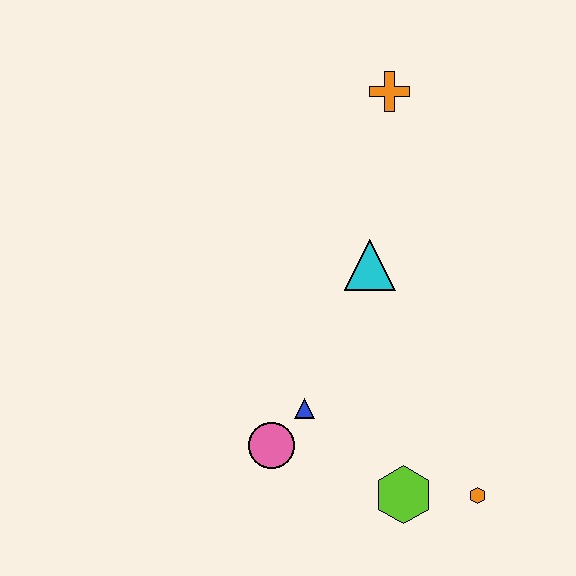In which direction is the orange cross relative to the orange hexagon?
The orange cross is above the orange hexagon.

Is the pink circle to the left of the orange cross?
Yes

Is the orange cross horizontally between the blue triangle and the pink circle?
No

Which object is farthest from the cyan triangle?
The orange hexagon is farthest from the cyan triangle.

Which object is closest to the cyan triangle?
The blue triangle is closest to the cyan triangle.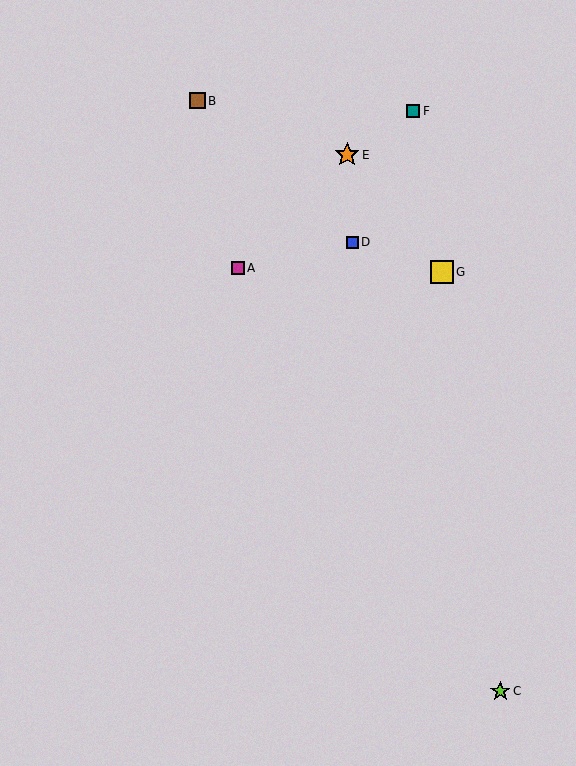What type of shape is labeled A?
Shape A is a magenta square.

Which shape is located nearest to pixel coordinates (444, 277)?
The yellow square (labeled G) at (442, 272) is nearest to that location.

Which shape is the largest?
The orange star (labeled E) is the largest.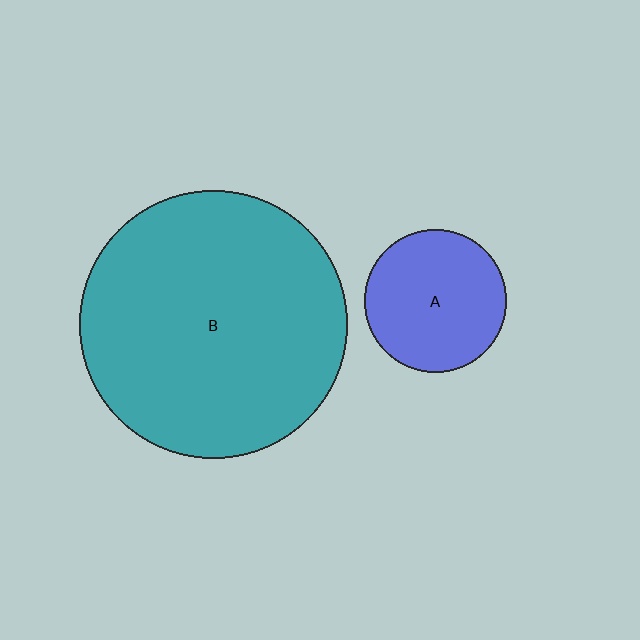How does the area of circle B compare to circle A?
Approximately 3.5 times.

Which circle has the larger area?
Circle B (teal).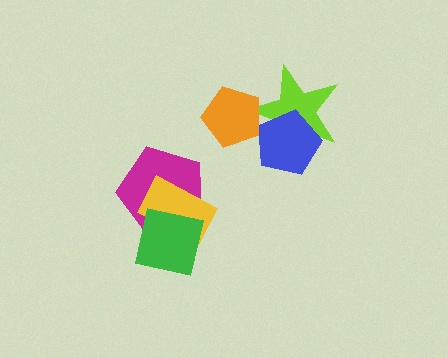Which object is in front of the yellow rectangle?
The green square is in front of the yellow rectangle.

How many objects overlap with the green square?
2 objects overlap with the green square.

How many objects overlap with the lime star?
2 objects overlap with the lime star.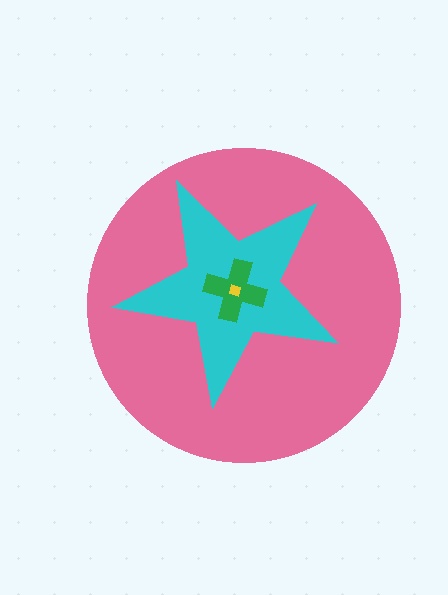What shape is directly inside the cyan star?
The green cross.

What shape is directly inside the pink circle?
The cyan star.